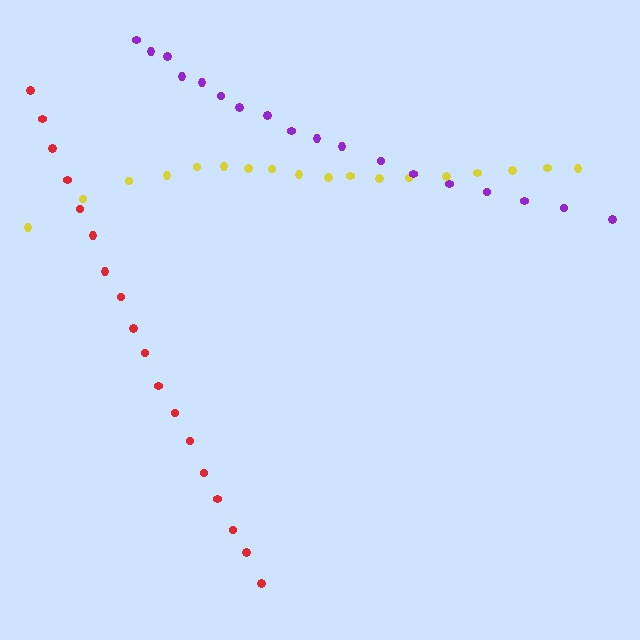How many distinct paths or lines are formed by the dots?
There are 3 distinct paths.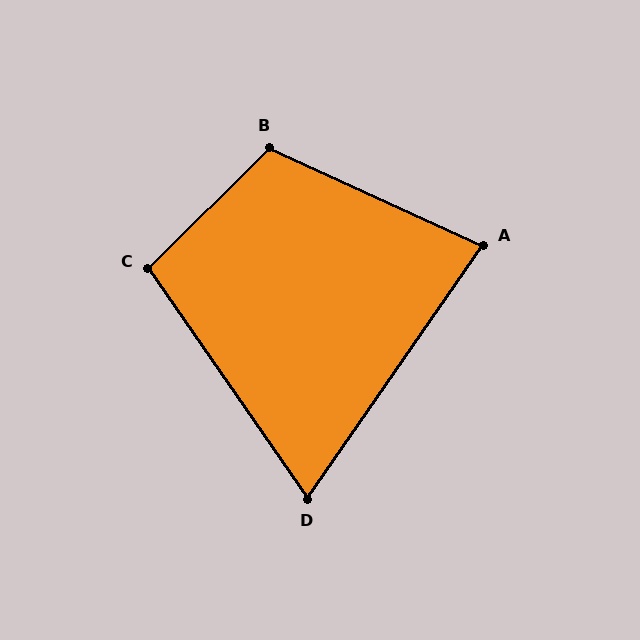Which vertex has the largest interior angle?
B, at approximately 111 degrees.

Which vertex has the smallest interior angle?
D, at approximately 69 degrees.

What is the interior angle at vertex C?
Approximately 100 degrees (obtuse).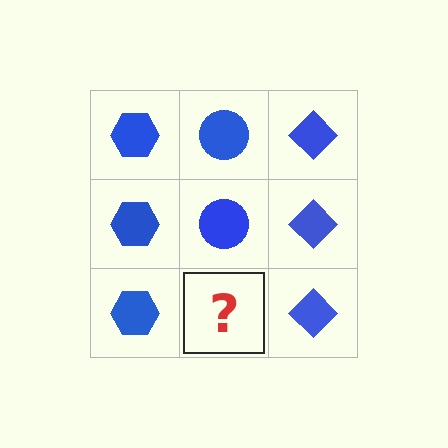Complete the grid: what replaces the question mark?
The question mark should be replaced with a blue circle.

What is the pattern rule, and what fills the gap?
The rule is that each column has a consistent shape. The gap should be filled with a blue circle.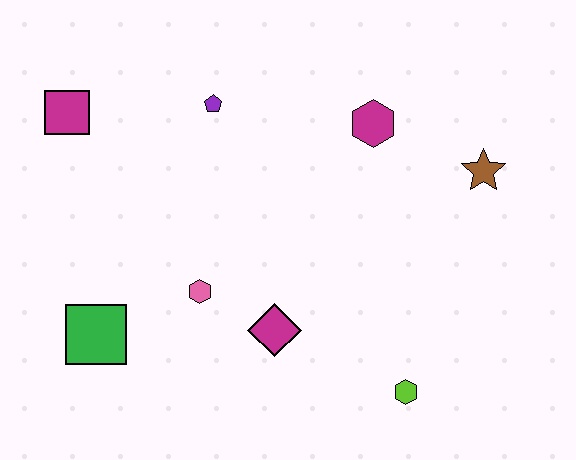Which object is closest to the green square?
The pink hexagon is closest to the green square.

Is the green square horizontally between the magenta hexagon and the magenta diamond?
No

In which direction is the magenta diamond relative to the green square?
The magenta diamond is to the right of the green square.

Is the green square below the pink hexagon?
Yes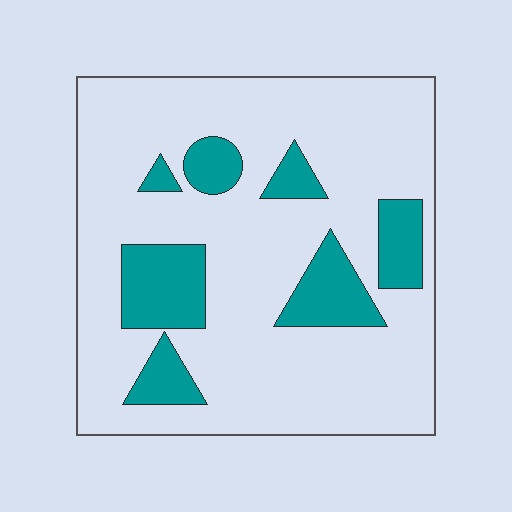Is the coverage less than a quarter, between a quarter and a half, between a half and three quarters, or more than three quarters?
Less than a quarter.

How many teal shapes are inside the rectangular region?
7.